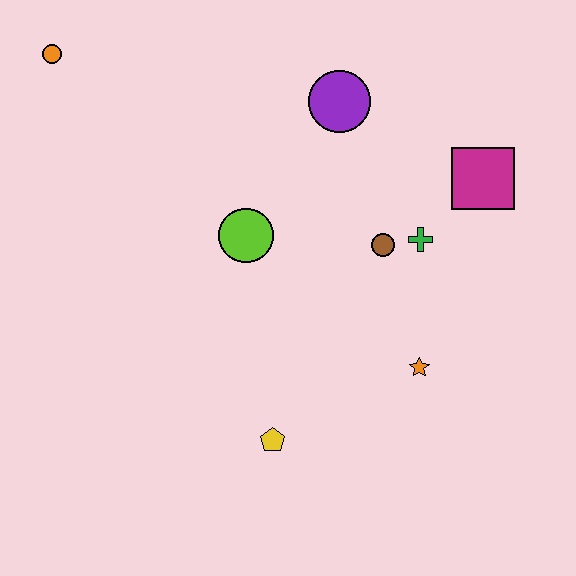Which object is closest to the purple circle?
The brown circle is closest to the purple circle.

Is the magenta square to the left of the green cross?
No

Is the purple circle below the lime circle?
No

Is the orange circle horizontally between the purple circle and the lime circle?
No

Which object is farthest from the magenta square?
The orange circle is farthest from the magenta square.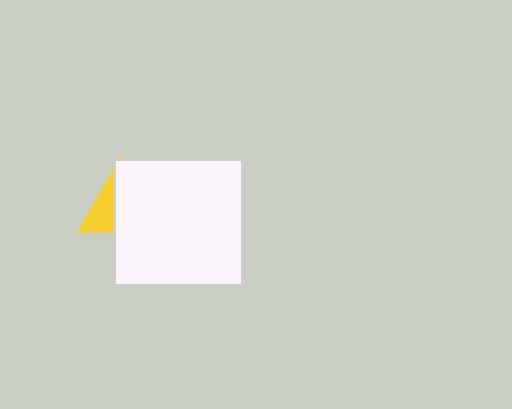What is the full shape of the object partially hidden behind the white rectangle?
The partially hidden object is a yellow triangle.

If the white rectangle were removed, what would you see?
You would see the complete yellow triangle.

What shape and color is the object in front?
The object in front is a white rectangle.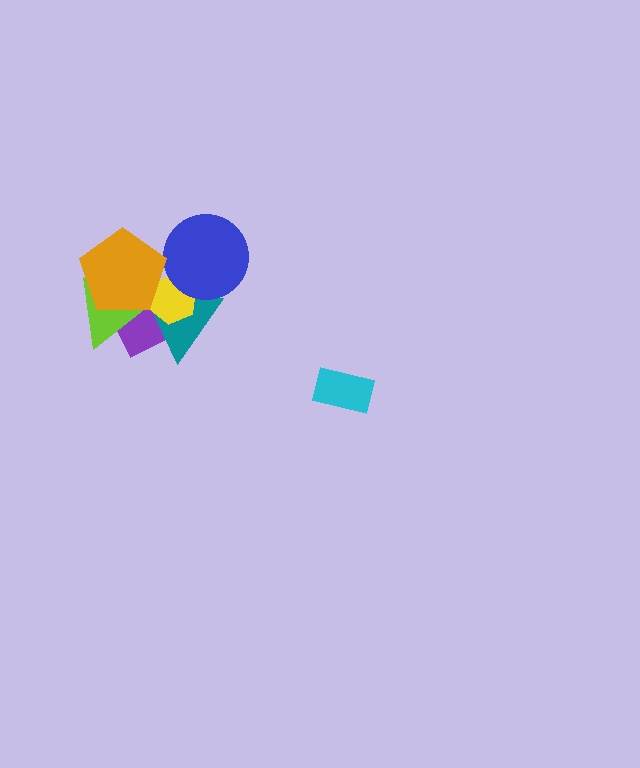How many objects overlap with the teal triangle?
5 objects overlap with the teal triangle.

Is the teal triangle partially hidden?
Yes, it is partially covered by another shape.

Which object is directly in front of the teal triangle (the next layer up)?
The yellow hexagon is directly in front of the teal triangle.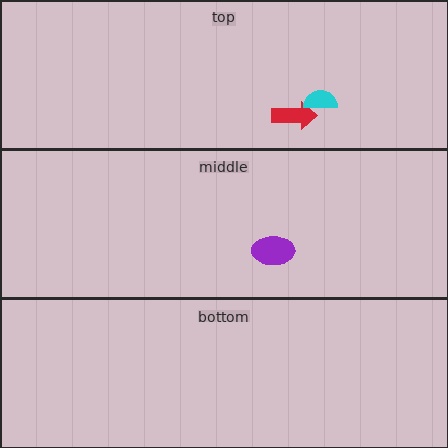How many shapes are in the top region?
2.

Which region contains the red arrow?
The top region.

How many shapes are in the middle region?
1.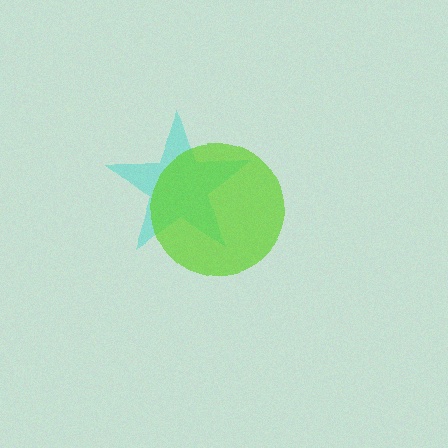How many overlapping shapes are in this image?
There are 2 overlapping shapes in the image.